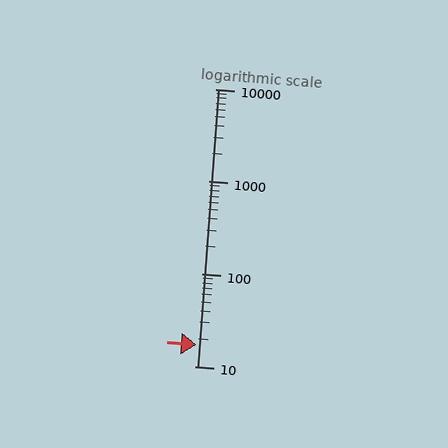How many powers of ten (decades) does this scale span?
The scale spans 3 decades, from 10 to 10000.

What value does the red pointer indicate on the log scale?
The pointer indicates approximately 17.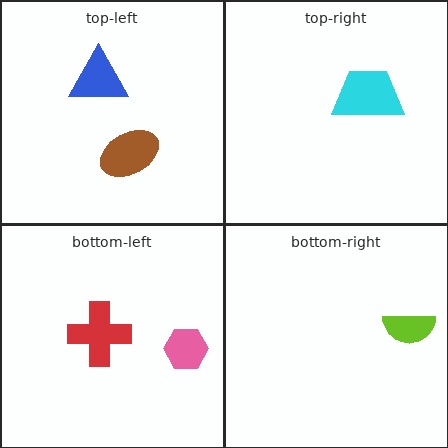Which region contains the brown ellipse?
The top-left region.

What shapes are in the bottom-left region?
The pink hexagon, the red cross.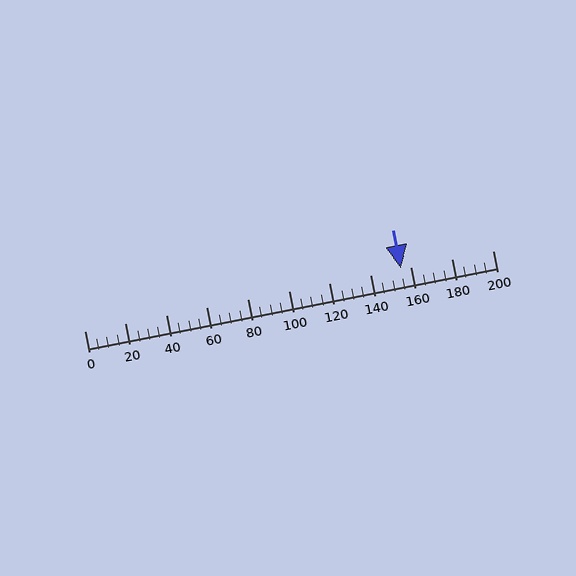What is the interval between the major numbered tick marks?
The major tick marks are spaced 20 units apart.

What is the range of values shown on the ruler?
The ruler shows values from 0 to 200.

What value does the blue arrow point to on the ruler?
The blue arrow points to approximately 155.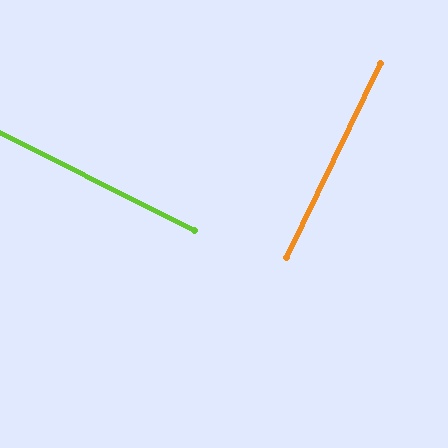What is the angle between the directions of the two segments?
Approximately 89 degrees.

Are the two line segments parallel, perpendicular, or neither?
Perpendicular — they meet at approximately 89°.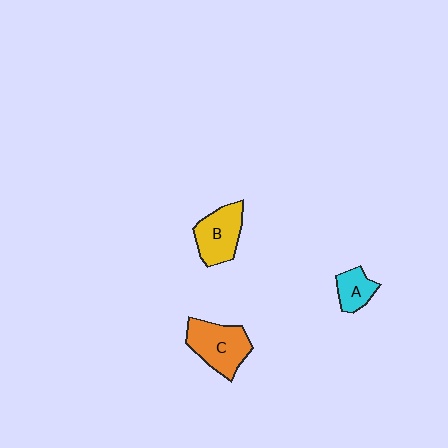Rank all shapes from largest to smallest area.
From largest to smallest: C (orange), B (yellow), A (cyan).